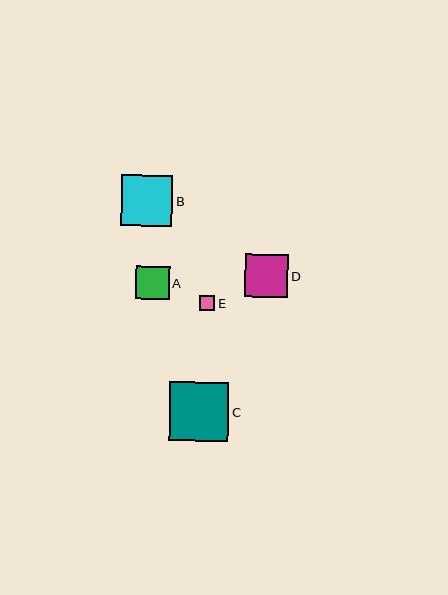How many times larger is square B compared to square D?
Square B is approximately 1.2 times the size of square D.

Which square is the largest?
Square C is the largest with a size of approximately 59 pixels.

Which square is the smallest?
Square E is the smallest with a size of approximately 15 pixels.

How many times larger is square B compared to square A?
Square B is approximately 1.5 times the size of square A.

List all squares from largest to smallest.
From largest to smallest: C, B, D, A, E.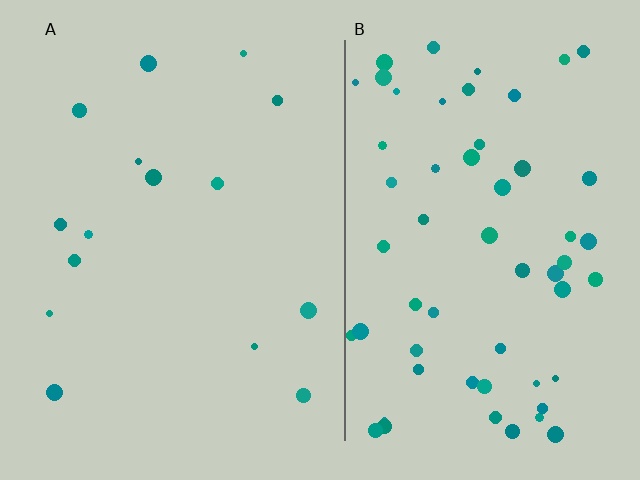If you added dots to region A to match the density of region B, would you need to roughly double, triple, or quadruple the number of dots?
Approximately quadruple.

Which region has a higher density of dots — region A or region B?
B (the right).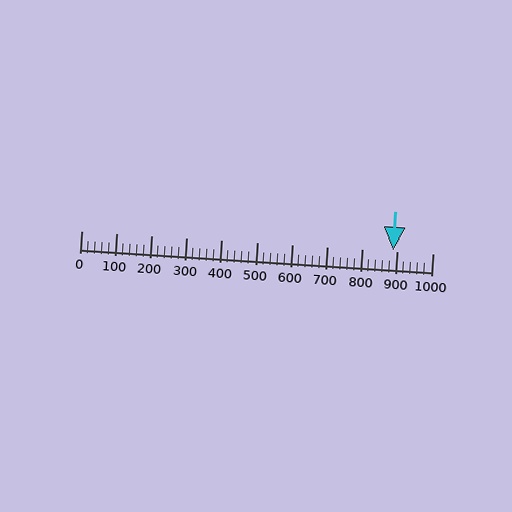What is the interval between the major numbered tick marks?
The major tick marks are spaced 100 units apart.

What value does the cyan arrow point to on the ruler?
The cyan arrow points to approximately 888.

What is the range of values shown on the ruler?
The ruler shows values from 0 to 1000.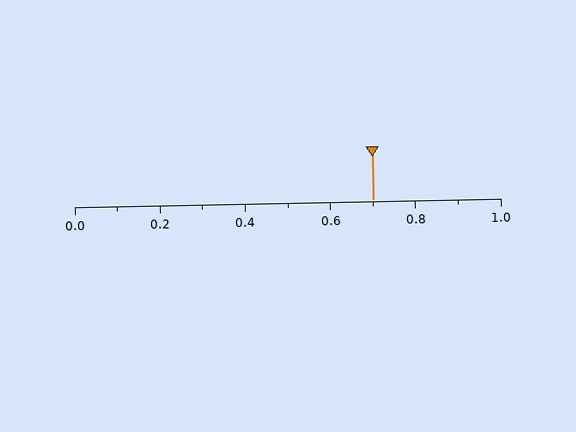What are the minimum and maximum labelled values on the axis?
The axis runs from 0.0 to 1.0.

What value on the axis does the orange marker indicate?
The marker indicates approximately 0.7.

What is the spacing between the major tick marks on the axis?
The major ticks are spaced 0.2 apart.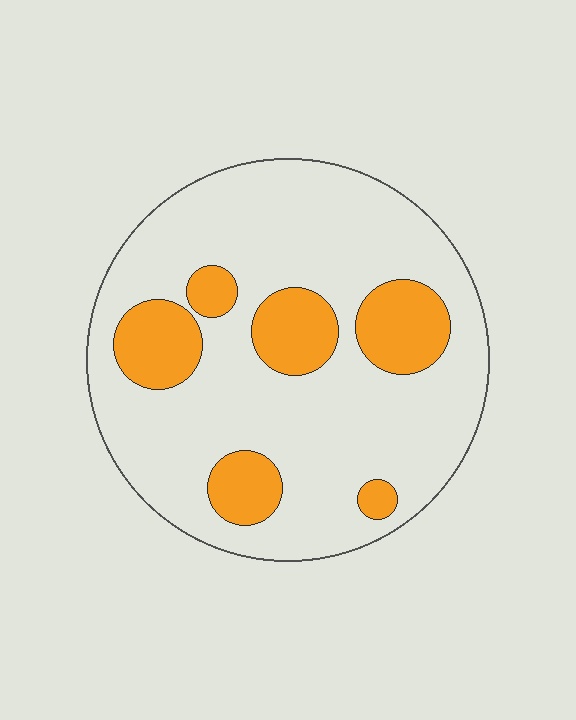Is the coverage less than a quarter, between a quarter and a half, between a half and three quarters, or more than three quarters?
Less than a quarter.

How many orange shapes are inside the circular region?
6.